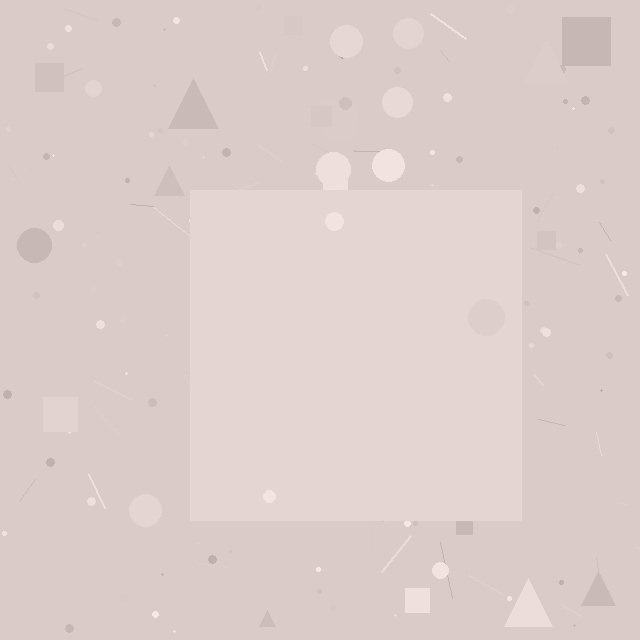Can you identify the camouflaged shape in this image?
The camouflaged shape is a square.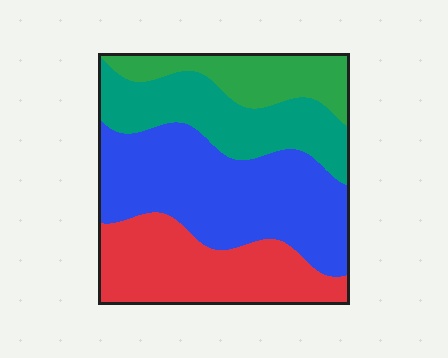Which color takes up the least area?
Green, at roughly 15%.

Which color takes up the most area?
Blue, at roughly 40%.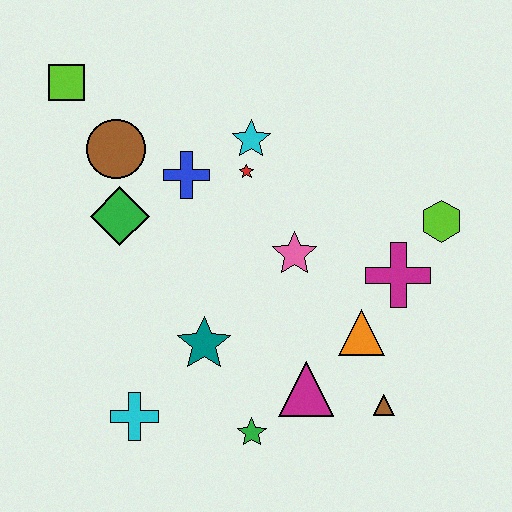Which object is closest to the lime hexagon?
The magenta cross is closest to the lime hexagon.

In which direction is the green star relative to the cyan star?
The green star is below the cyan star.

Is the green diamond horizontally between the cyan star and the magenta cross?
No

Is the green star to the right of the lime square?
Yes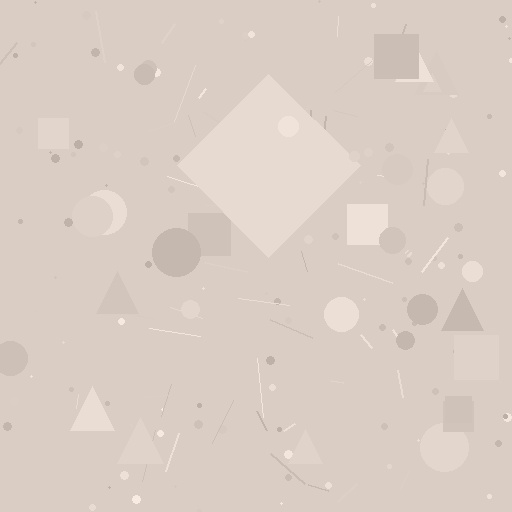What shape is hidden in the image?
A diamond is hidden in the image.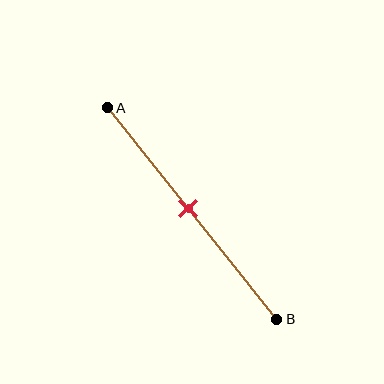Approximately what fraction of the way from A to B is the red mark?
The red mark is approximately 50% of the way from A to B.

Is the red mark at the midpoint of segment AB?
Yes, the mark is approximately at the midpoint.